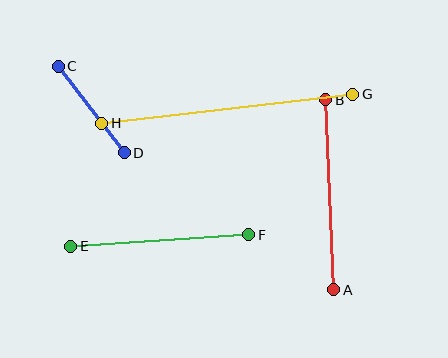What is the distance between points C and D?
The distance is approximately 109 pixels.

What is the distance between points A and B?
The distance is approximately 190 pixels.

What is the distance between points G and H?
The distance is approximately 253 pixels.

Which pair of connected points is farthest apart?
Points G and H are farthest apart.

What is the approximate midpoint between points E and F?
The midpoint is at approximately (160, 240) pixels.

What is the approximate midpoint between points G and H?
The midpoint is at approximately (227, 109) pixels.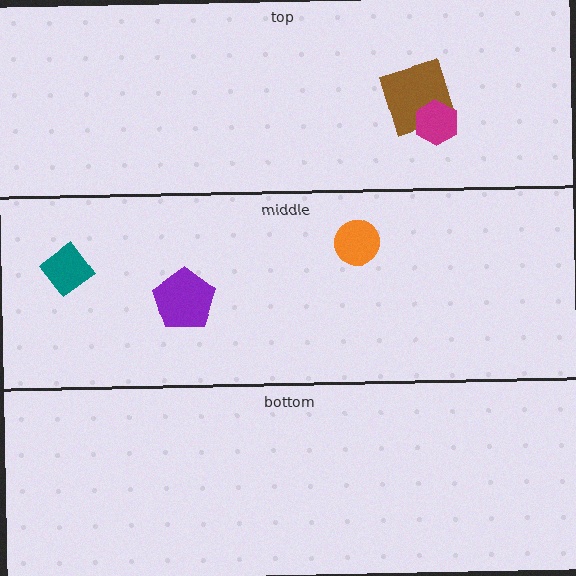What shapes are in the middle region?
The teal diamond, the purple pentagon, the orange circle.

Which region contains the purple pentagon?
The middle region.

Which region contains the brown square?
The top region.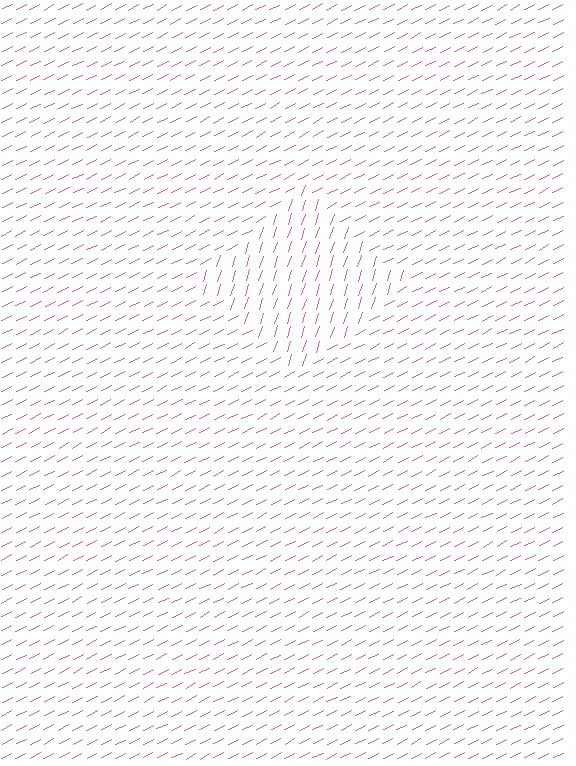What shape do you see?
I see a diamond.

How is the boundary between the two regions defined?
The boundary is defined purely by a change in line orientation (approximately 45 degrees difference). All lines are the same color and thickness.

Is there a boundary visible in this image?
Yes, there is a texture boundary formed by a change in line orientation.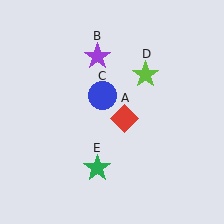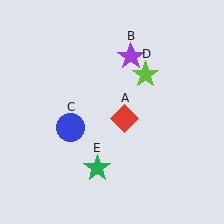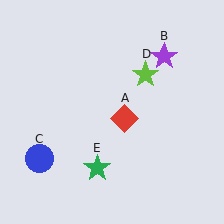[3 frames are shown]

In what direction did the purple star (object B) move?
The purple star (object B) moved right.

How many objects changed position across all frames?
2 objects changed position: purple star (object B), blue circle (object C).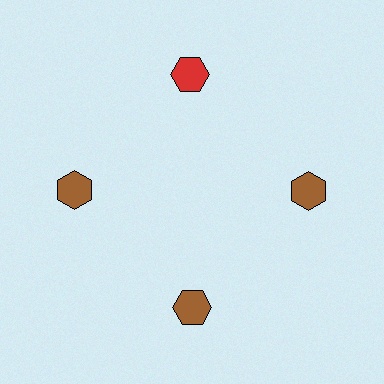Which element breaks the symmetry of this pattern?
The red hexagon at roughly the 12 o'clock position breaks the symmetry. All other shapes are brown hexagons.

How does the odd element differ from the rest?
It has a different color: red instead of brown.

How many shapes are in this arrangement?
There are 4 shapes arranged in a ring pattern.